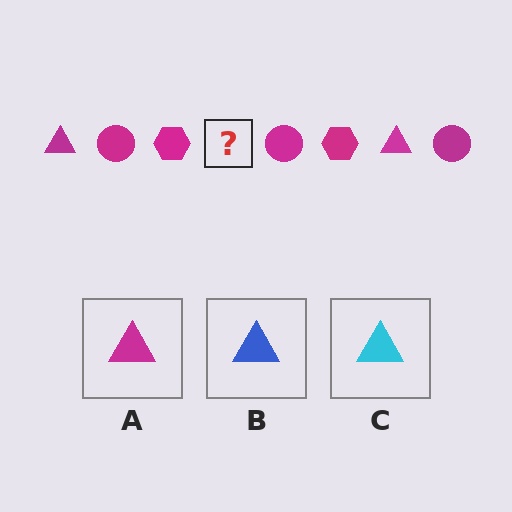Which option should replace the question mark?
Option A.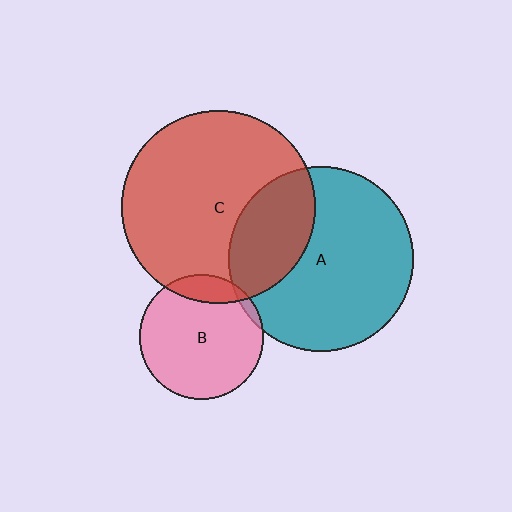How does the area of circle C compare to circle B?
Approximately 2.4 times.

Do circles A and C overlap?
Yes.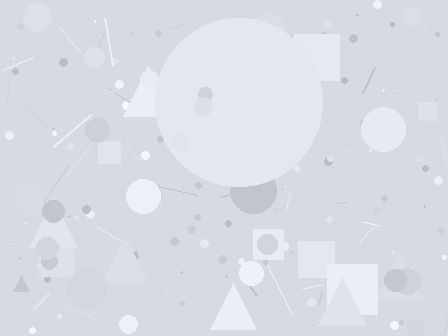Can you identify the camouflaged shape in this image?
The camouflaged shape is a circle.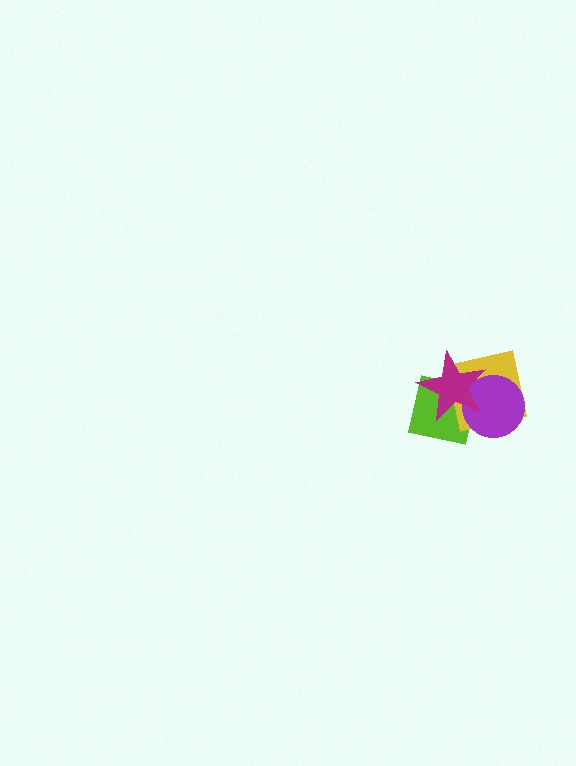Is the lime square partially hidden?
Yes, it is partially covered by another shape.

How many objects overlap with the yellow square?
3 objects overlap with the yellow square.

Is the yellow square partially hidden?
Yes, it is partially covered by another shape.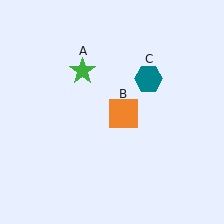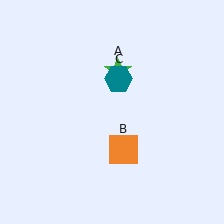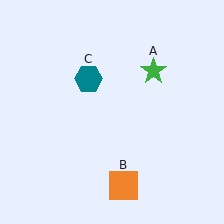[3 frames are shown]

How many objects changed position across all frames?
3 objects changed position: green star (object A), orange square (object B), teal hexagon (object C).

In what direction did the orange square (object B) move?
The orange square (object B) moved down.